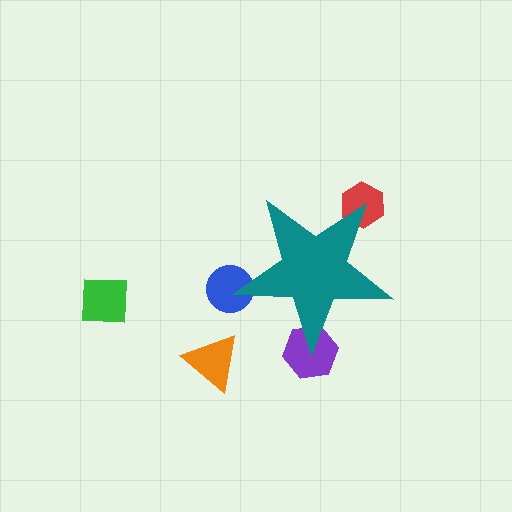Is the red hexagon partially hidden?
Yes, the red hexagon is partially hidden behind the teal star.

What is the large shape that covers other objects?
A teal star.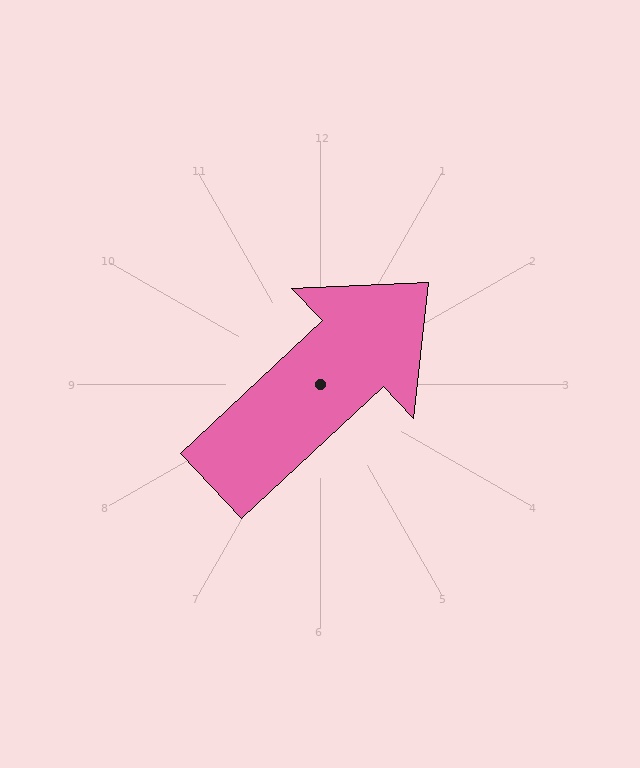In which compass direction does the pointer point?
Northeast.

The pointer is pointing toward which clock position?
Roughly 2 o'clock.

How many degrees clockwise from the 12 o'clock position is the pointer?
Approximately 47 degrees.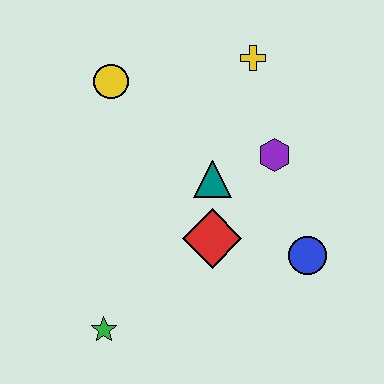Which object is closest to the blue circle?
The red diamond is closest to the blue circle.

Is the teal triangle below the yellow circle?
Yes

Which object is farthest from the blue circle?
The yellow circle is farthest from the blue circle.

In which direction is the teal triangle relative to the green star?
The teal triangle is above the green star.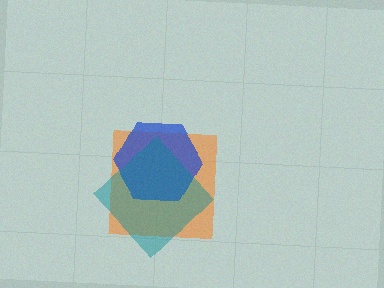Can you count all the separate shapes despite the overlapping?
Yes, there are 3 separate shapes.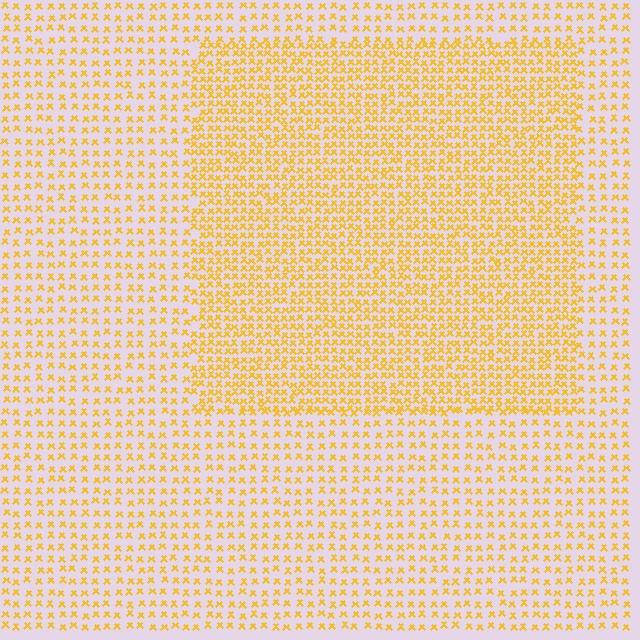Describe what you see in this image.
The image contains small yellow elements arranged at two different densities. A rectangle-shaped region is visible where the elements are more densely packed than the surrounding area.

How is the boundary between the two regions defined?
The boundary is defined by a change in element density (approximately 1.9x ratio). All elements are the same color, size, and shape.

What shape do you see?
I see a rectangle.